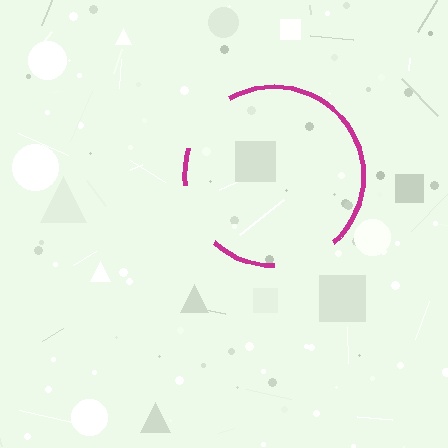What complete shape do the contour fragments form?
The contour fragments form a circle.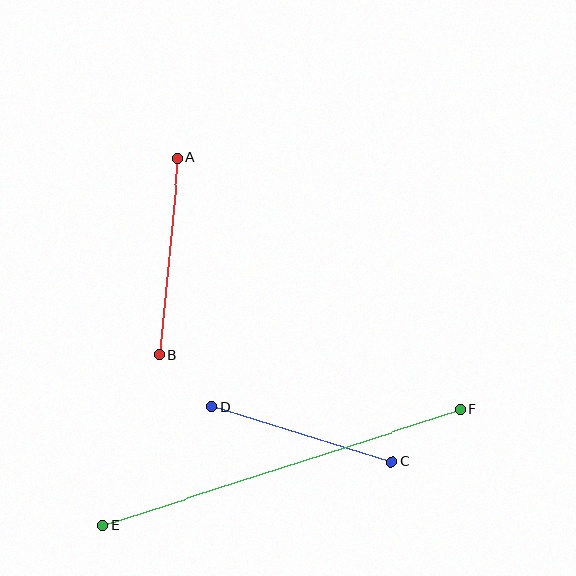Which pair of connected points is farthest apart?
Points E and F are farthest apart.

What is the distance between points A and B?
The distance is approximately 198 pixels.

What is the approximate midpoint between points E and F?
The midpoint is at approximately (281, 467) pixels.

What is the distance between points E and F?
The distance is approximately 376 pixels.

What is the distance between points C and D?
The distance is approximately 189 pixels.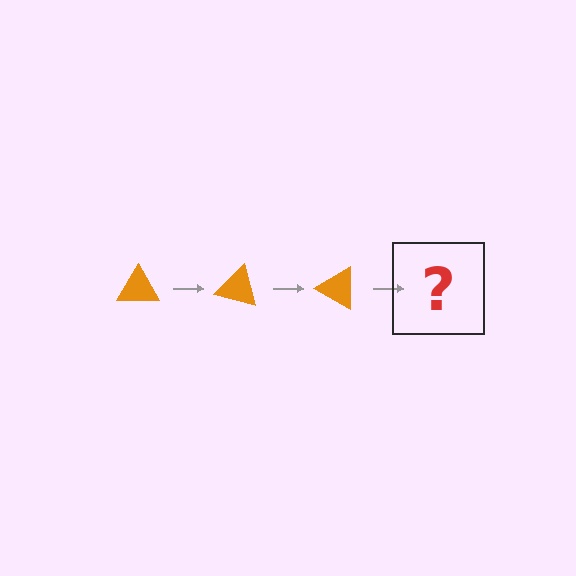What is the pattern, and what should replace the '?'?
The pattern is that the triangle rotates 15 degrees each step. The '?' should be an orange triangle rotated 45 degrees.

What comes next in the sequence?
The next element should be an orange triangle rotated 45 degrees.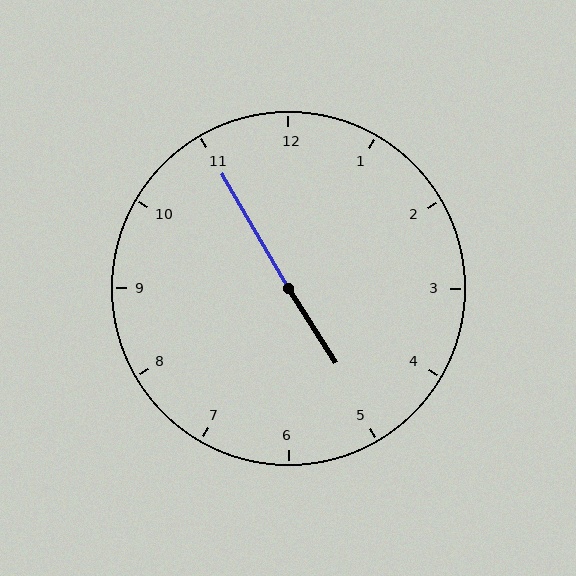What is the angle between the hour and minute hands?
Approximately 178 degrees.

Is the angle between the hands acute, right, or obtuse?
It is obtuse.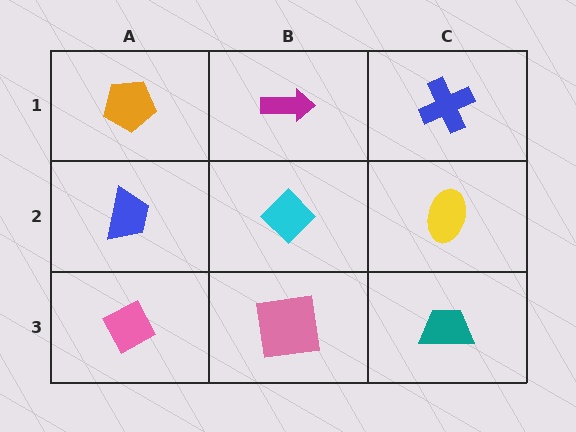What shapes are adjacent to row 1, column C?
A yellow ellipse (row 2, column C), a magenta arrow (row 1, column B).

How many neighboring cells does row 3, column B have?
3.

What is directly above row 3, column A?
A blue trapezoid.